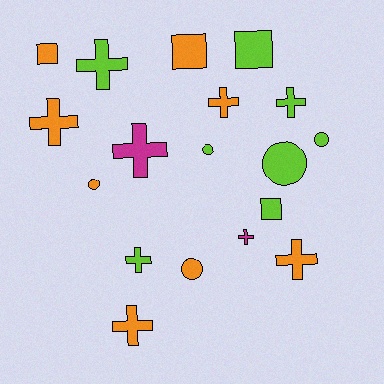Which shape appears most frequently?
Cross, with 9 objects.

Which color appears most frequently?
Orange, with 8 objects.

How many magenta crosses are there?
There are 2 magenta crosses.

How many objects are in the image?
There are 18 objects.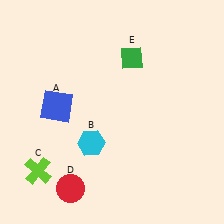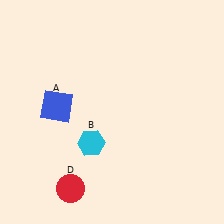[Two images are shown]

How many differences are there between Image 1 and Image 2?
There are 2 differences between the two images.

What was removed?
The lime cross (C), the green diamond (E) were removed in Image 2.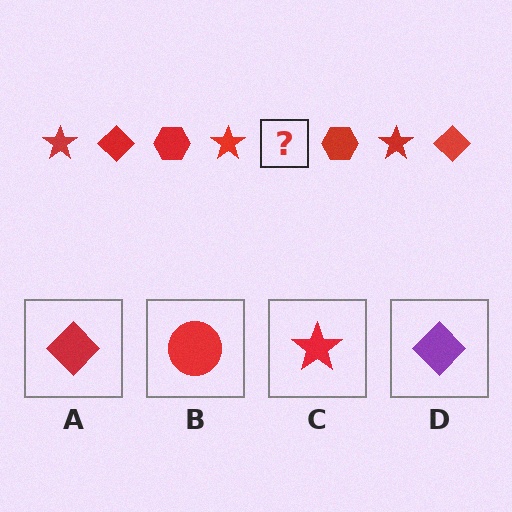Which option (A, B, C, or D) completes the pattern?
A.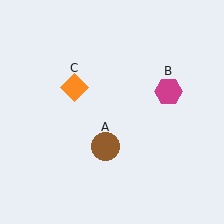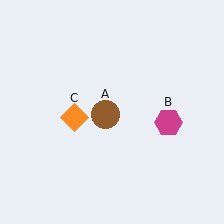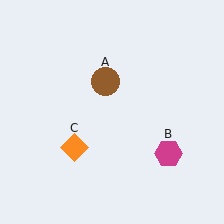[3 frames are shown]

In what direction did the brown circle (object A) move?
The brown circle (object A) moved up.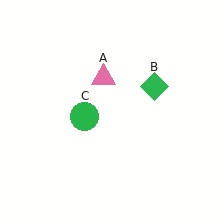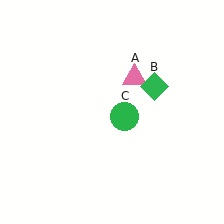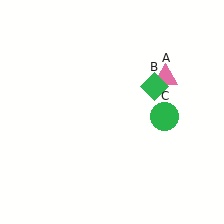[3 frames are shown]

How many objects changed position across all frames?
2 objects changed position: pink triangle (object A), green circle (object C).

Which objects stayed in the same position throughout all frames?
Green diamond (object B) remained stationary.